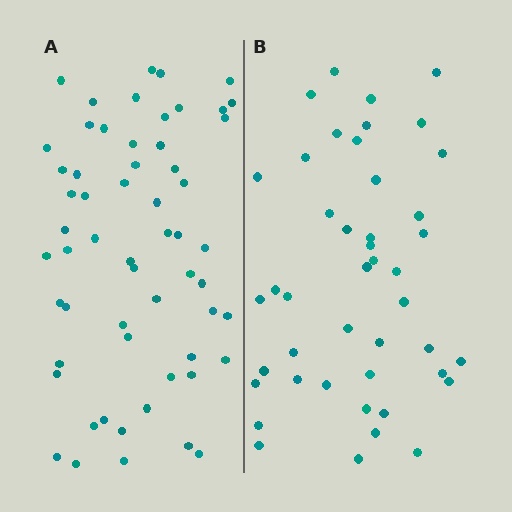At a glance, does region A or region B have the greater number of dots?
Region A (the left region) has more dots.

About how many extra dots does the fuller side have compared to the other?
Region A has approximately 15 more dots than region B.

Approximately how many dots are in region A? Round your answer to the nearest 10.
About 60 dots. (The exact count is 58, which rounds to 60.)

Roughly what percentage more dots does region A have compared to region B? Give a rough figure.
About 30% more.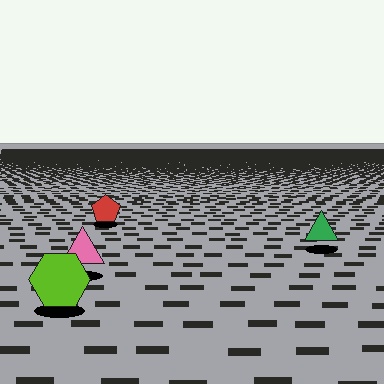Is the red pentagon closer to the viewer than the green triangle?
No. The green triangle is closer — you can tell from the texture gradient: the ground texture is coarser near it.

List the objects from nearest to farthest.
From nearest to farthest: the lime hexagon, the pink triangle, the green triangle, the red pentagon.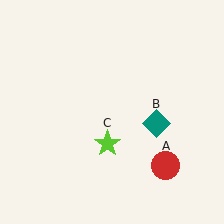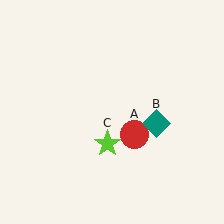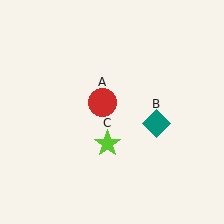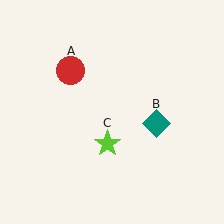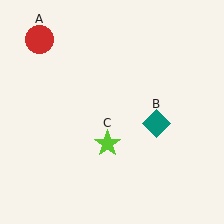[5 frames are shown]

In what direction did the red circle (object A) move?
The red circle (object A) moved up and to the left.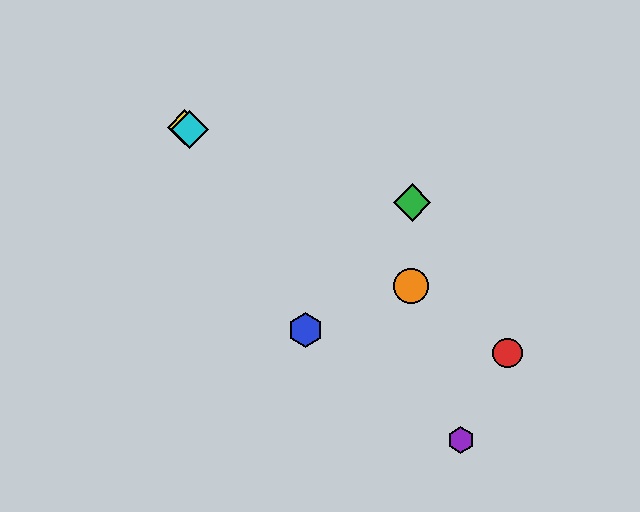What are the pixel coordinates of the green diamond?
The green diamond is at (412, 203).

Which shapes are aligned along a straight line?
The red circle, the yellow diamond, the orange circle, the cyan diamond are aligned along a straight line.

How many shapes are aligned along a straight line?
4 shapes (the red circle, the yellow diamond, the orange circle, the cyan diamond) are aligned along a straight line.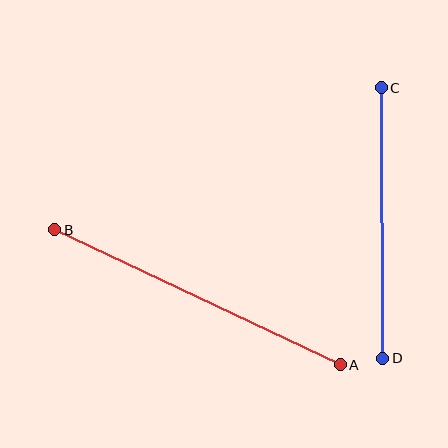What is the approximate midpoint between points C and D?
The midpoint is at approximately (382, 223) pixels.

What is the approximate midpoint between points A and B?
The midpoint is at approximately (198, 297) pixels.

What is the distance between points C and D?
The distance is approximately 271 pixels.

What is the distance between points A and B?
The distance is approximately 316 pixels.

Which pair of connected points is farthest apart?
Points A and B are farthest apart.